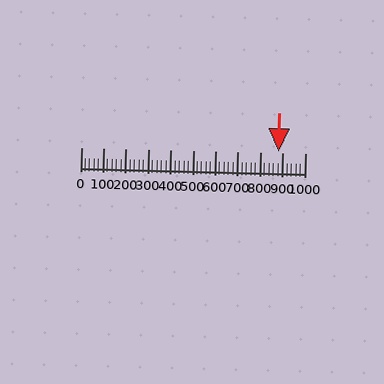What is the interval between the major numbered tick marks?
The major tick marks are spaced 100 units apart.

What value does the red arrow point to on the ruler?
The red arrow points to approximately 880.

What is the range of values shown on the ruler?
The ruler shows values from 0 to 1000.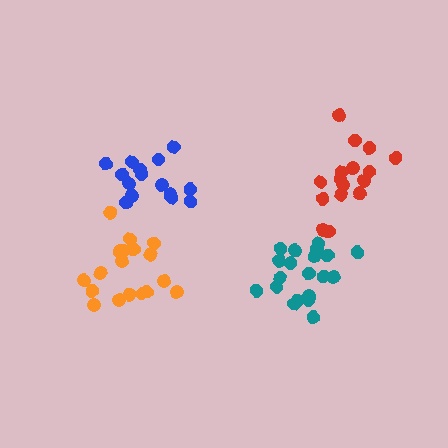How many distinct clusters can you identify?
There are 4 distinct clusters.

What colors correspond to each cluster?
The clusters are colored: orange, teal, red, blue.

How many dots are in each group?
Group 1: 18 dots, Group 2: 20 dots, Group 3: 16 dots, Group 4: 16 dots (70 total).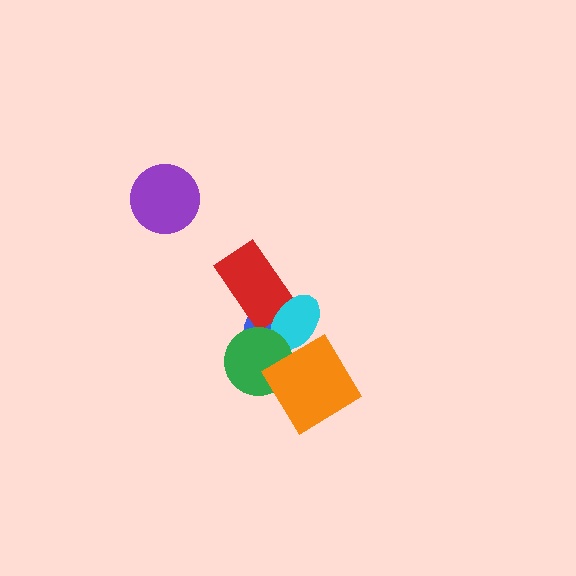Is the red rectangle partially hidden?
Yes, it is partially covered by another shape.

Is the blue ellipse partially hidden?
Yes, it is partially covered by another shape.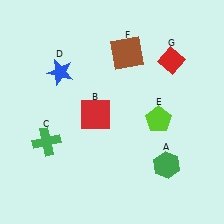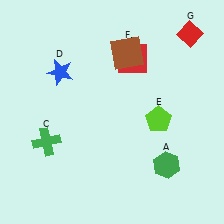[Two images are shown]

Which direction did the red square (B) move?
The red square (B) moved up.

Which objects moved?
The objects that moved are: the red square (B), the red diamond (G).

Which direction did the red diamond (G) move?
The red diamond (G) moved up.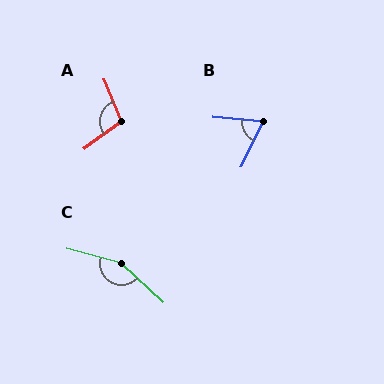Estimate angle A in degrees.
Approximately 104 degrees.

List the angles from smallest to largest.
B (69°), A (104°), C (152°).